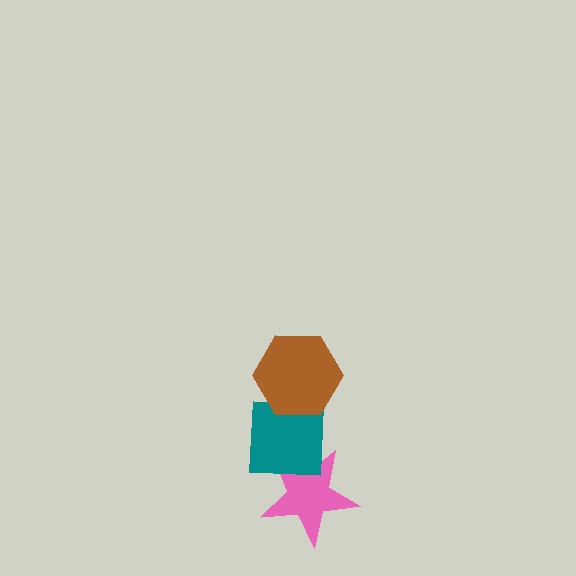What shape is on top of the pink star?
The teal square is on top of the pink star.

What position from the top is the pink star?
The pink star is 3rd from the top.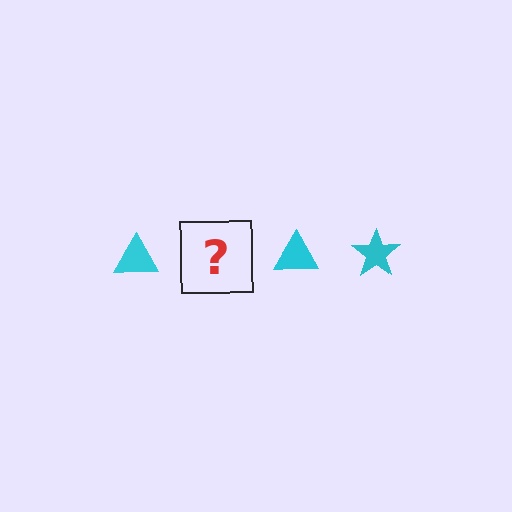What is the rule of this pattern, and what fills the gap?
The rule is that the pattern cycles through triangle, star shapes in cyan. The gap should be filled with a cyan star.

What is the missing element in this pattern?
The missing element is a cyan star.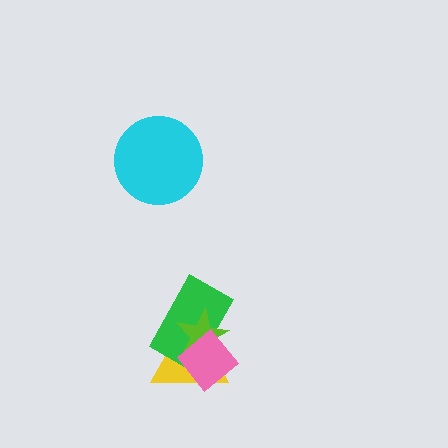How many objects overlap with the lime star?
3 objects overlap with the lime star.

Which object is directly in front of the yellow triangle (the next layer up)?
The green rectangle is directly in front of the yellow triangle.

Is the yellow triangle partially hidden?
Yes, it is partially covered by another shape.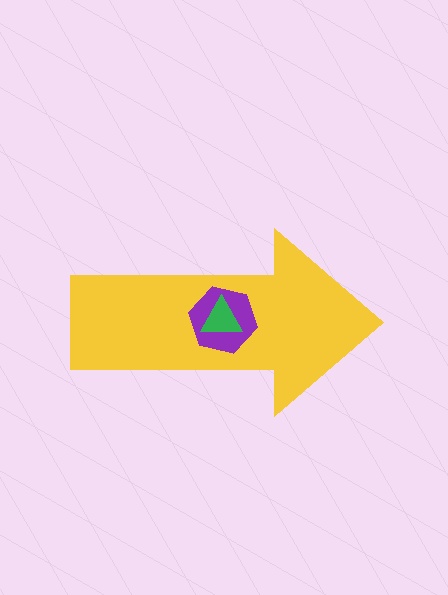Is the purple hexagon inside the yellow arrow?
Yes.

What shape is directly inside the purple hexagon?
The green triangle.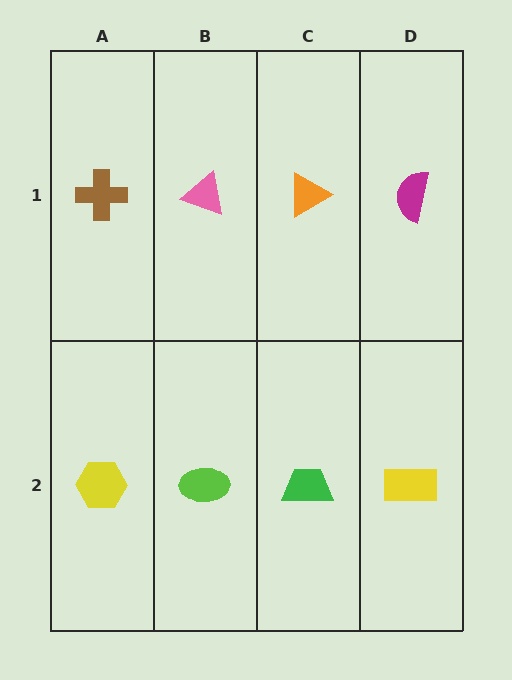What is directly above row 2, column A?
A brown cross.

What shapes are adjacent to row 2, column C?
An orange triangle (row 1, column C), a lime ellipse (row 2, column B), a yellow rectangle (row 2, column D).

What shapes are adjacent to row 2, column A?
A brown cross (row 1, column A), a lime ellipse (row 2, column B).